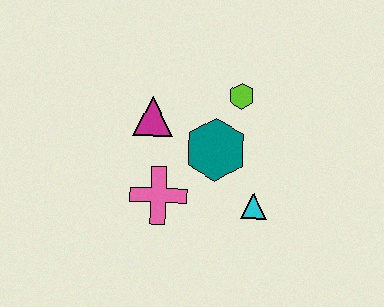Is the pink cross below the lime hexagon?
Yes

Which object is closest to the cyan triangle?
The teal hexagon is closest to the cyan triangle.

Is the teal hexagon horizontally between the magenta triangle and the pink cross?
No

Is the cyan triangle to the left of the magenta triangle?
No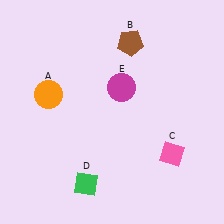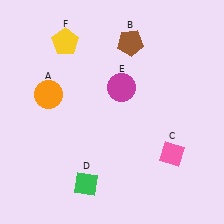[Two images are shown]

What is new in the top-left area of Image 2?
A yellow pentagon (F) was added in the top-left area of Image 2.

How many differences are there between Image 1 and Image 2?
There is 1 difference between the two images.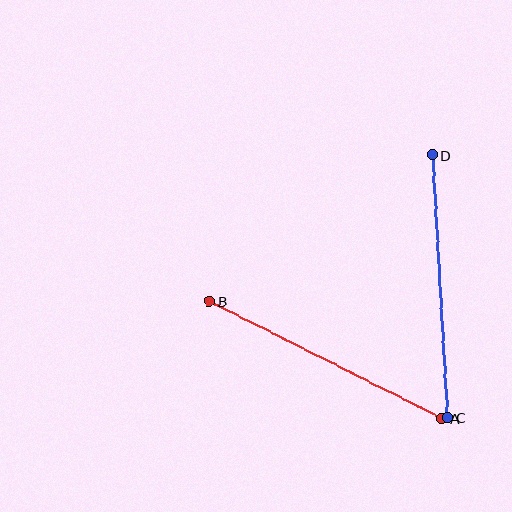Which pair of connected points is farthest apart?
Points C and D are farthest apart.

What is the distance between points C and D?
The distance is approximately 263 pixels.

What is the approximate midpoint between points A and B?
The midpoint is at approximately (326, 360) pixels.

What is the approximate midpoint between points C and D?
The midpoint is at approximately (440, 286) pixels.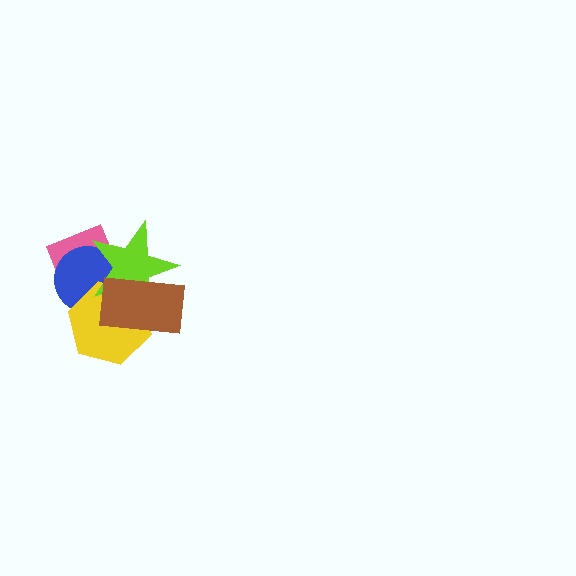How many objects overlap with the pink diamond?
4 objects overlap with the pink diamond.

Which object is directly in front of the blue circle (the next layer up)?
The yellow hexagon is directly in front of the blue circle.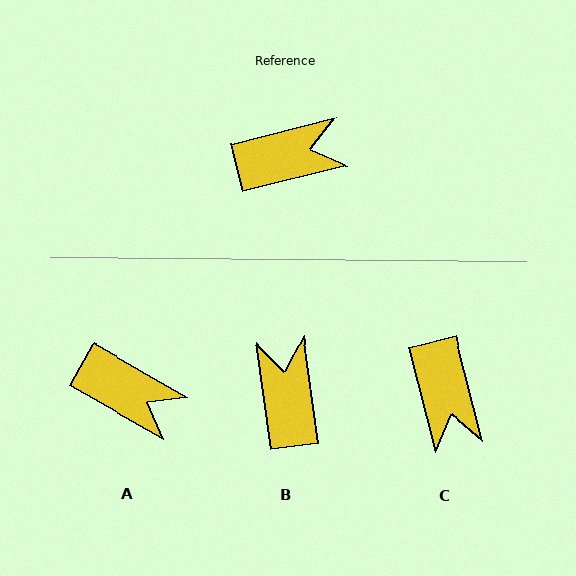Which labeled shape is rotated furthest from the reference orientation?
C, about 90 degrees away.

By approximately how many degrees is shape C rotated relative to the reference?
Approximately 90 degrees clockwise.